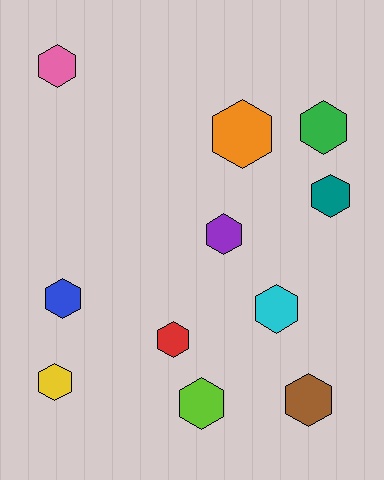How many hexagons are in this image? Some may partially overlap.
There are 11 hexagons.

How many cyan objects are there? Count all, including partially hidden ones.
There is 1 cyan object.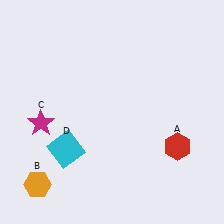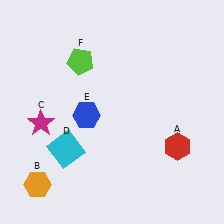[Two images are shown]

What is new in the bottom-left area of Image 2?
A blue hexagon (E) was added in the bottom-left area of Image 2.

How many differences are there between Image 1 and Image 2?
There are 2 differences between the two images.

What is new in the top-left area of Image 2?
A lime pentagon (F) was added in the top-left area of Image 2.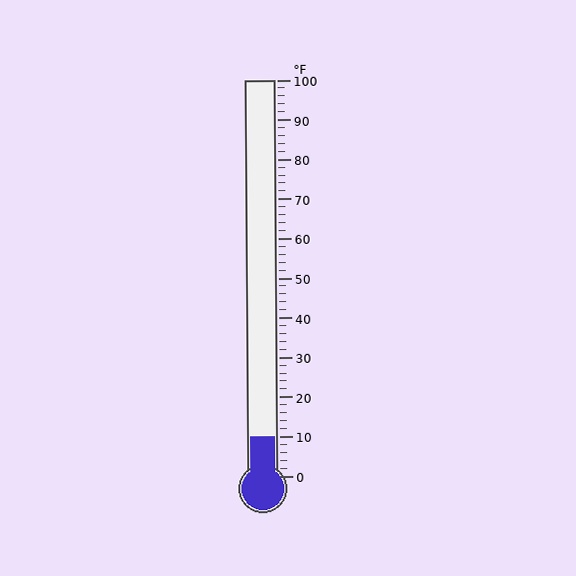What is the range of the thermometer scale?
The thermometer scale ranges from 0°F to 100°F.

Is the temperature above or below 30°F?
The temperature is below 30°F.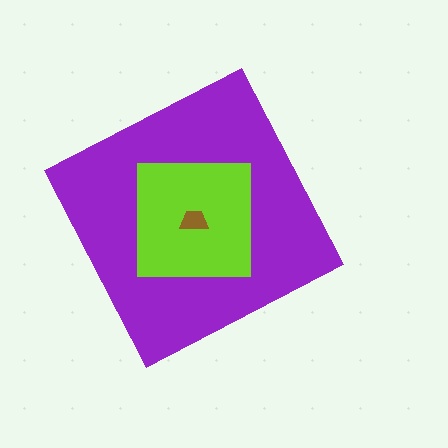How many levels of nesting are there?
3.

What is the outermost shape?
The purple diamond.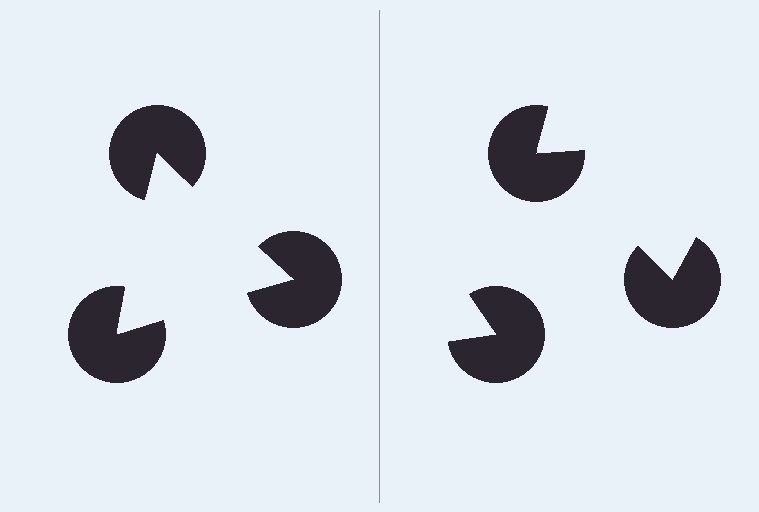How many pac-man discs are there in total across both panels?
6 — 3 on each side.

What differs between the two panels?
The pac-man discs are positioned identically on both sides; only the wedge orientations differ. On the left they align to a triangle; on the right they are misaligned.